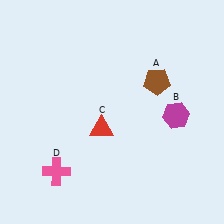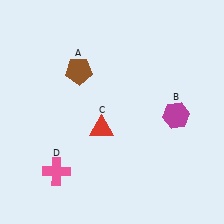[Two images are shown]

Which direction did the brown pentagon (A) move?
The brown pentagon (A) moved left.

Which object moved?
The brown pentagon (A) moved left.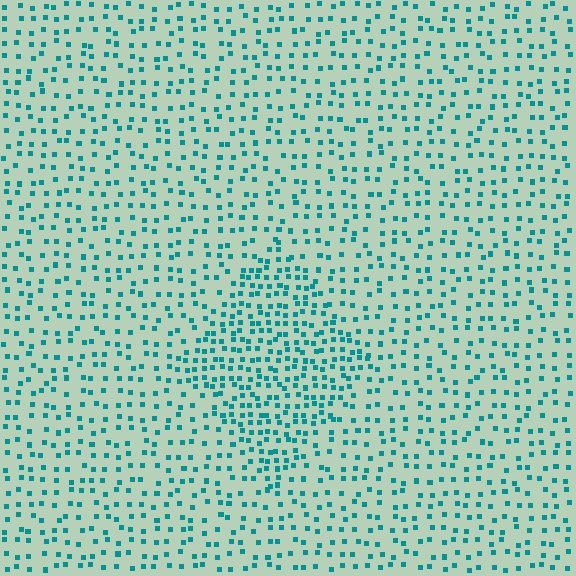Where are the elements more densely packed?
The elements are more densely packed inside the diamond boundary.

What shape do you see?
I see a diamond.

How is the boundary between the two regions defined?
The boundary is defined by a change in element density (approximately 1.9x ratio). All elements are the same color, size, and shape.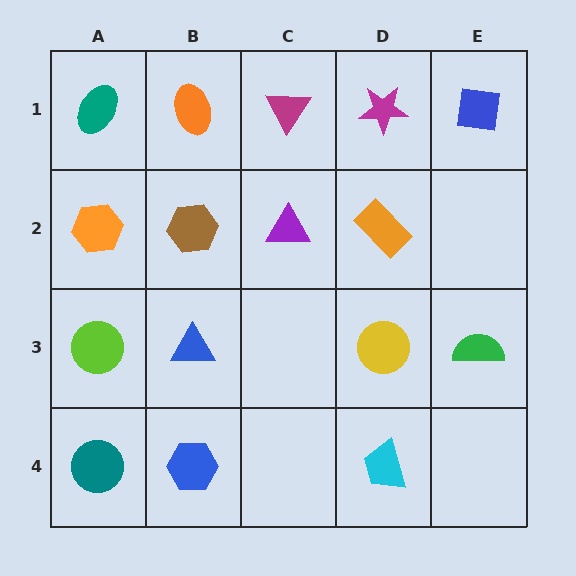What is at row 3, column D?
A yellow circle.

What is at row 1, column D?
A magenta star.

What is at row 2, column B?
A brown hexagon.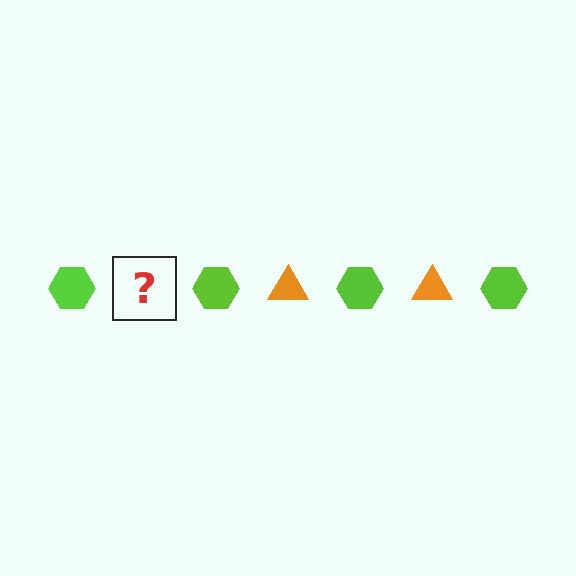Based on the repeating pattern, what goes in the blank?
The blank should be an orange triangle.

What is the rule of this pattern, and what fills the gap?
The rule is that the pattern alternates between lime hexagon and orange triangle. The gap should be filled with an orange triangle.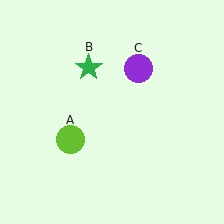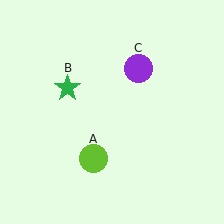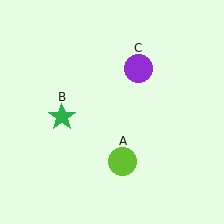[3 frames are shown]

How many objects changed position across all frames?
2 objects changed position: lime circle (object A), green star (object B).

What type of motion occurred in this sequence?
The lime circle (object A), green star (object B) rotated counterclockwise around the center of the scene.